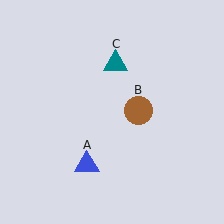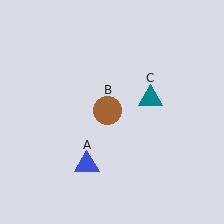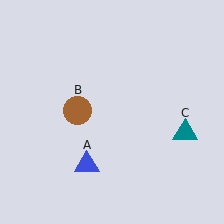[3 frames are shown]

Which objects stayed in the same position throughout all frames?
Blue triangle (object A) remained stationary.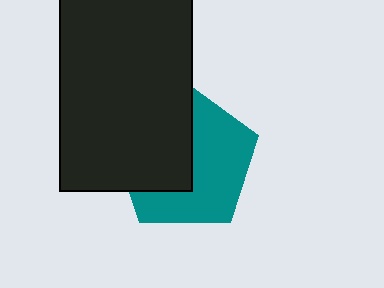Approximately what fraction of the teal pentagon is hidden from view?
Roughly 45% of the teal pentagon is hidden behind the black rectangle.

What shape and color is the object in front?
The object in front is a black rectangle.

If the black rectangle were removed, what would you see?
You would see the complete teal pentagon.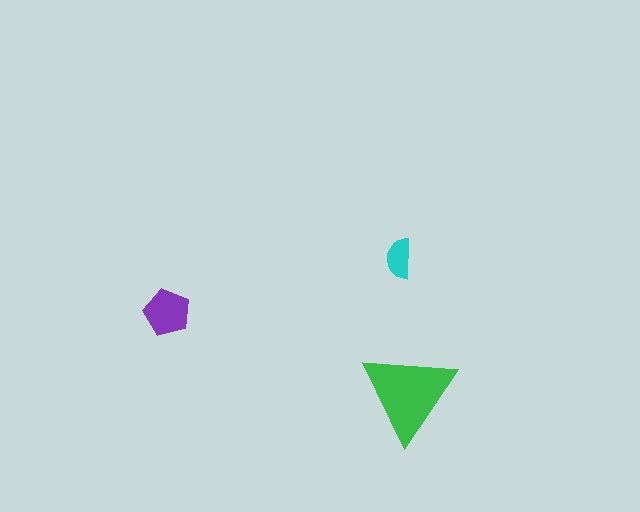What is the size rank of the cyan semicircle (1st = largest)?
3rd.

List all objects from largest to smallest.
The green triangle, the purple pentagon, the cyan semicircle.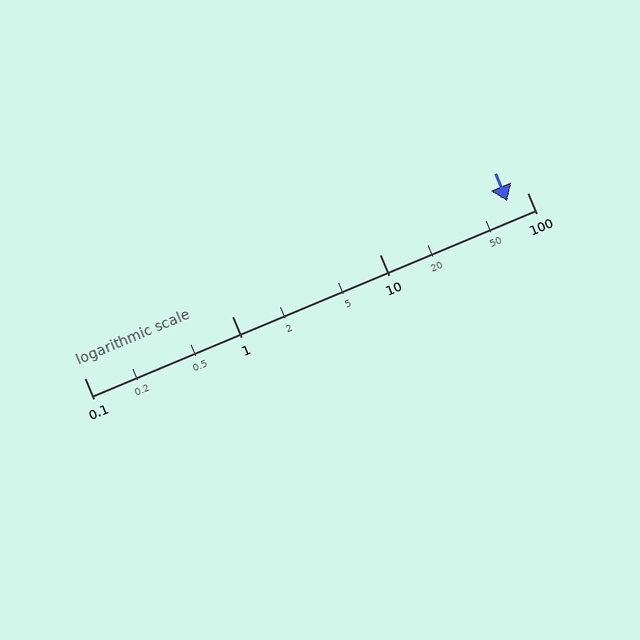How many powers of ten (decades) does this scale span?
The scale spans 3 decades, from 0.1 to 100.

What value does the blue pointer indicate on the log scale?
The pointer indicates approximately 73.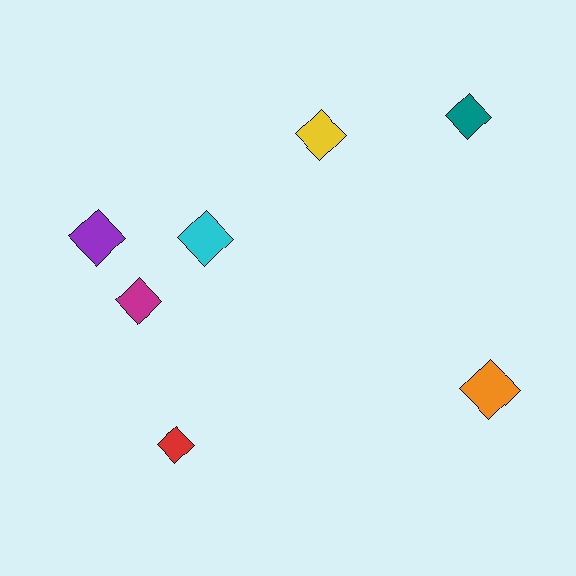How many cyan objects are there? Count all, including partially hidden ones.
There is 1 cyan object.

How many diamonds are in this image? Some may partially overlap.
There are 7 diamonds.